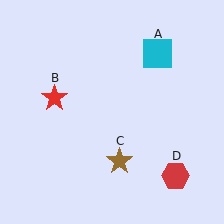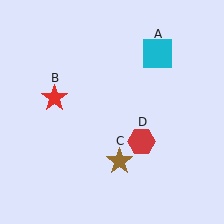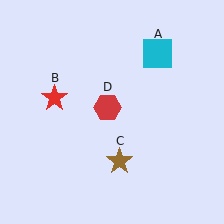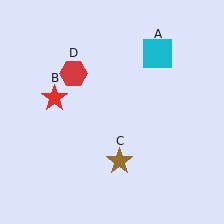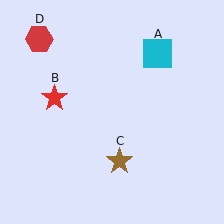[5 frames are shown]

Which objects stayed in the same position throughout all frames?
Cyan square (object A) and red star (object B) and brown star (object C) remained stationary.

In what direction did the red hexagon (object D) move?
The red hexagon (object D) moved up and to the left.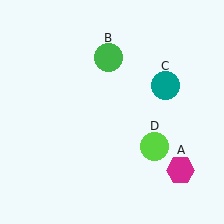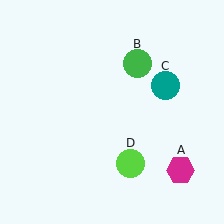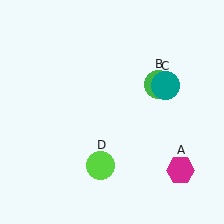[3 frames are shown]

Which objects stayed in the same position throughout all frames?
Magenta hexagon (object A) and teal circle (object C) remained stationary.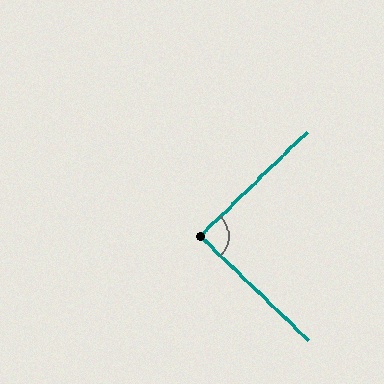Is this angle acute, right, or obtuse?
It is approximately a right angle.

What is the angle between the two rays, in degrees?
Approximately 88 degrees.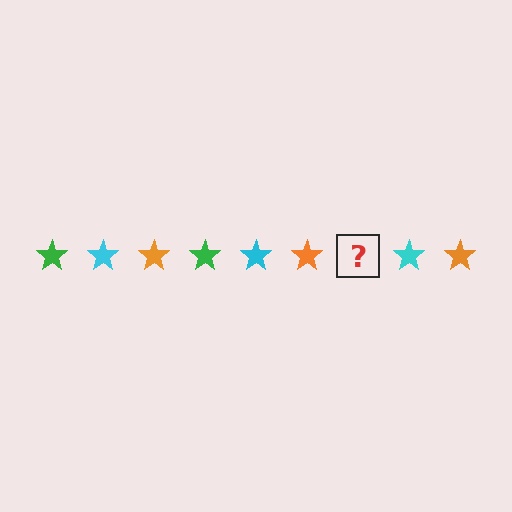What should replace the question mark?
The question mark should be replaced with a green star.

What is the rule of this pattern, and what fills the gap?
The rule is that the pattern cycles through green, cyan, orange stars. The gap should be filled with a green star.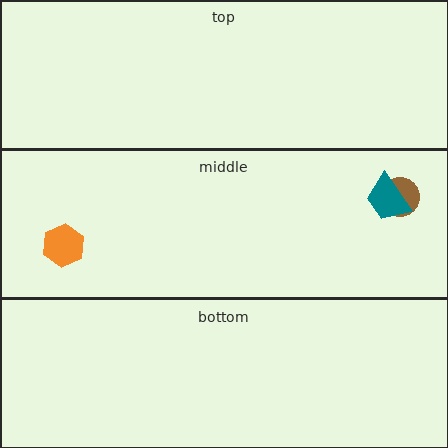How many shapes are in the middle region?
3.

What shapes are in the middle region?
The brown circle, the teal trapezoid, the orange hexagon.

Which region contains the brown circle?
The middle region.